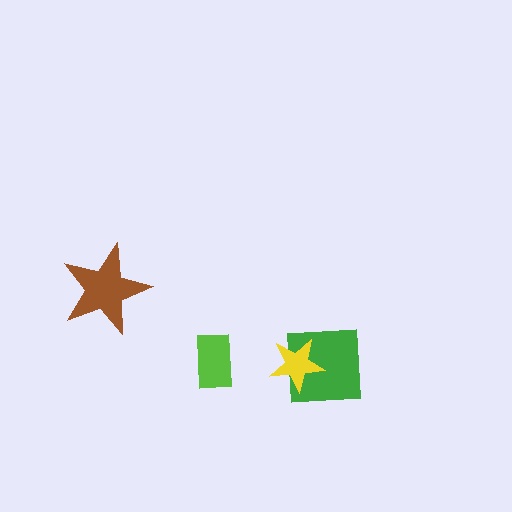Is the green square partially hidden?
Yes, it is partially covered by another shape.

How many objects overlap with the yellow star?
1 object overlaps with the yellow star.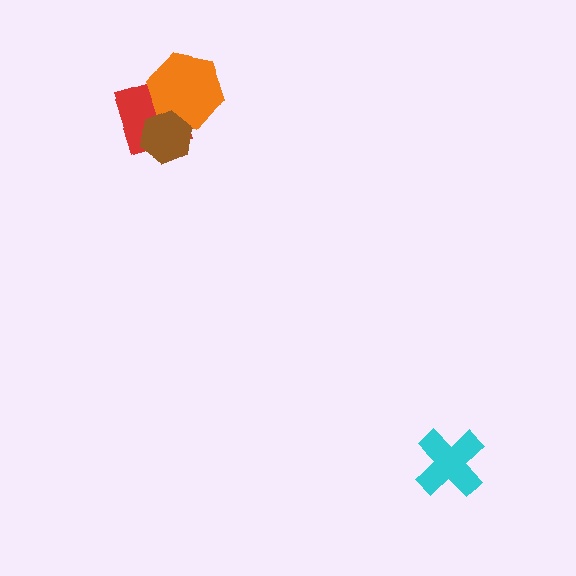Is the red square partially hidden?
Yes, it is partially covered by another shape.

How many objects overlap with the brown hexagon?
2 objects overlap with the brown hexagon.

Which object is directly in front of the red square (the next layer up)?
The orange hexagon is directly in front of the red square.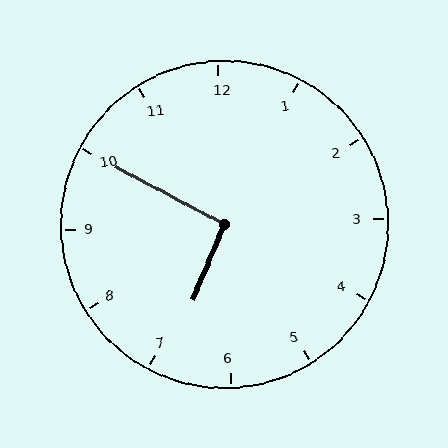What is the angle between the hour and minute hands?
Approximately 95 degrees.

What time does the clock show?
6:50.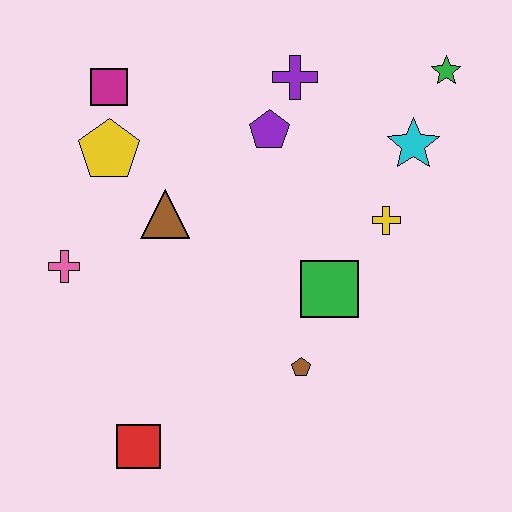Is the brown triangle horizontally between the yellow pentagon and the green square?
Yes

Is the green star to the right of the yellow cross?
Yes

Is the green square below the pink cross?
Yes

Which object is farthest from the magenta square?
The red square is farthest from the magenta square.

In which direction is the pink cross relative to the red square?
The pink cross is above the red square.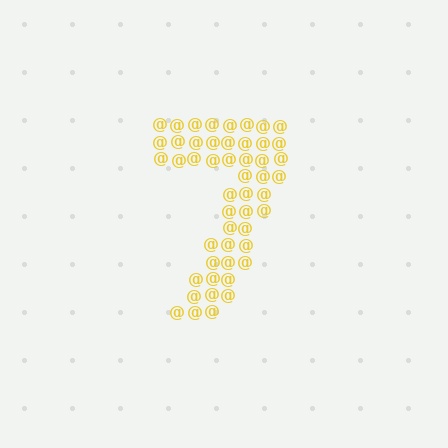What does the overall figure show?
The overall figure shows the digit 7.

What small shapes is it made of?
It is made of small at signs.